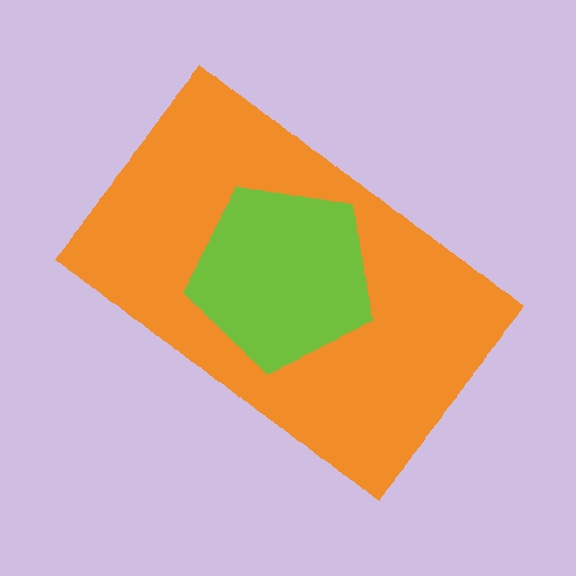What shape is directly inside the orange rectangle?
The lime pentagon.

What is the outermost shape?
The orange rectangle.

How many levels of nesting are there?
2.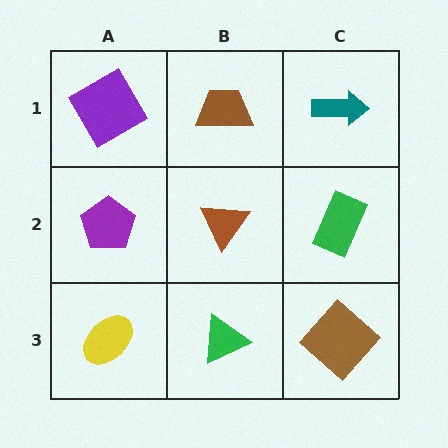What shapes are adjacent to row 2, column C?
A teal arrow (row 1, column C), a brown diamond (row 3, column C), a brown triangle (row 2, column B).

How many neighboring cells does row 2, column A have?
3.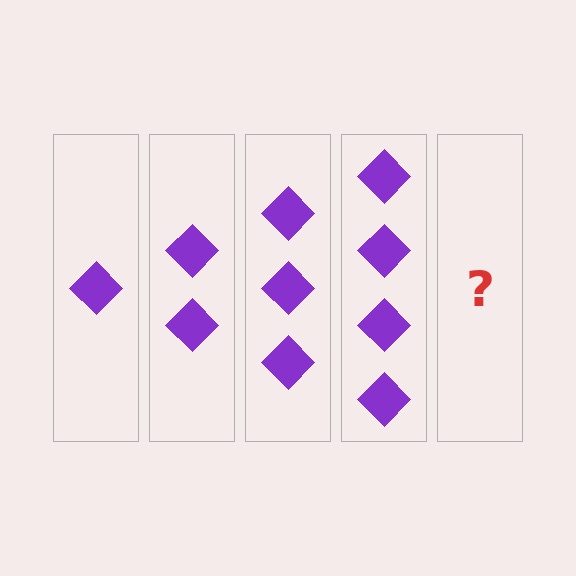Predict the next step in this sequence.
The next step is 5 diamonds.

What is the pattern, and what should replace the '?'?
The pattern is that each step adds one more diamond. The '?' should be 5 diamonds.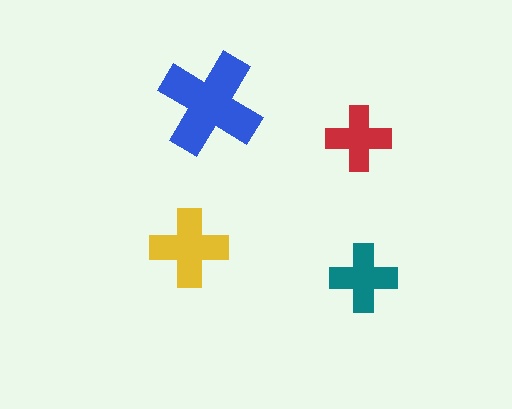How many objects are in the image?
There are 4 objects in the image.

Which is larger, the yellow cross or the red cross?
The yellow one.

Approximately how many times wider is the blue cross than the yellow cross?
About 1.5 times wider.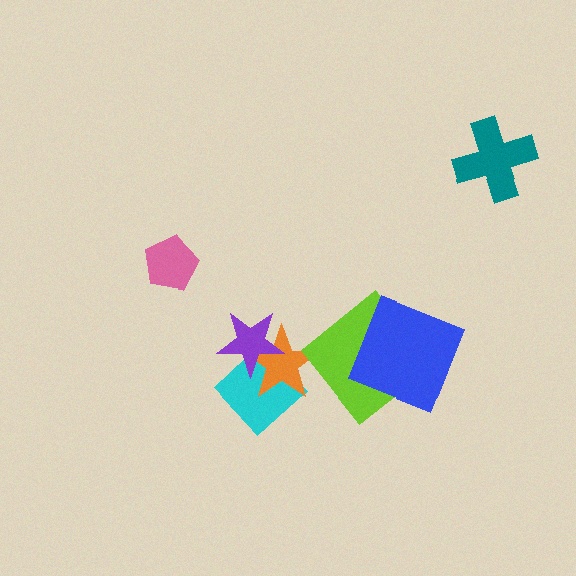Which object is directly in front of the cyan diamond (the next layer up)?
The orange star is directly in front of the cyan diamond.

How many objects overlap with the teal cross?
0 objects overlap with the teal cross.